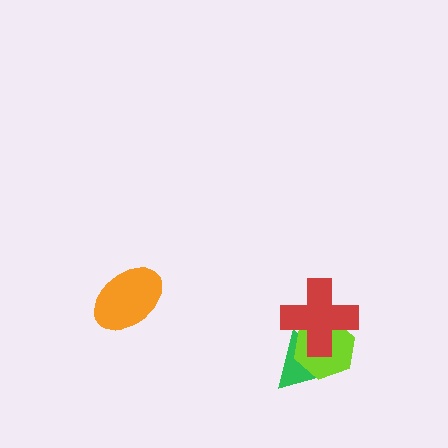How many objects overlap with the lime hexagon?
2 objects overlap with the lime hexagon.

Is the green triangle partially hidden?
Yes, it is partially covered by another shape.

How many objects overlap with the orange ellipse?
0 objects overlap with the orange ellipse.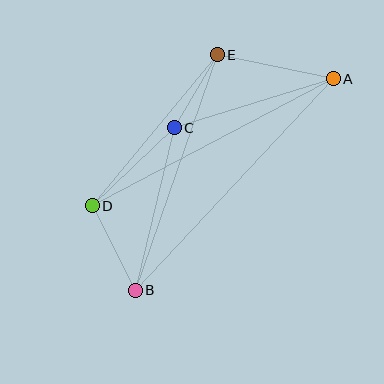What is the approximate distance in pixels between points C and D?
The distance between C and D is approximately 113 pixels.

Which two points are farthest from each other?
Points A and B are farthest from each other.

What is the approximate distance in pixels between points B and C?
The distance between B and C is approximately 167 pixels.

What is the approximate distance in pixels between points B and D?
The distance between B and D is approximately 95 pixels.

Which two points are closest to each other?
Points C and E are closest to each other.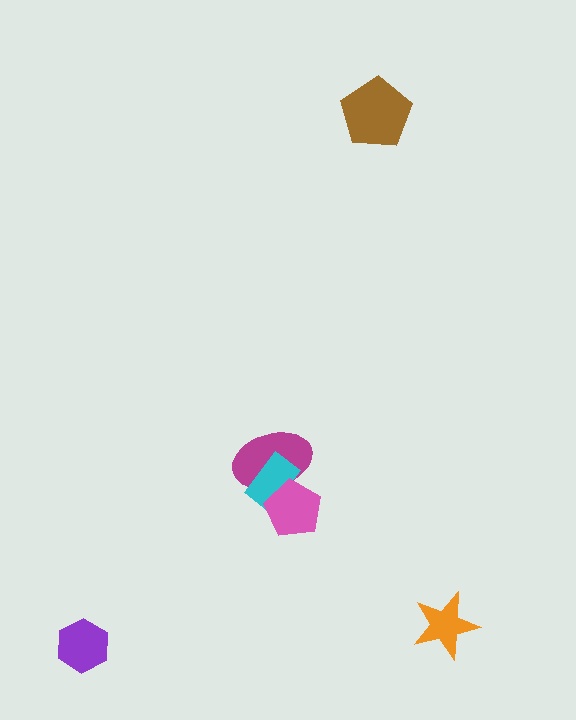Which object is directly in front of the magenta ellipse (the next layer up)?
The cyan rectangle is directly in front of the magenta ellipse.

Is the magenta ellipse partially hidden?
Yes, it is partially covered by another shape.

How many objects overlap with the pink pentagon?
2 objects overlap with the pink pentagon.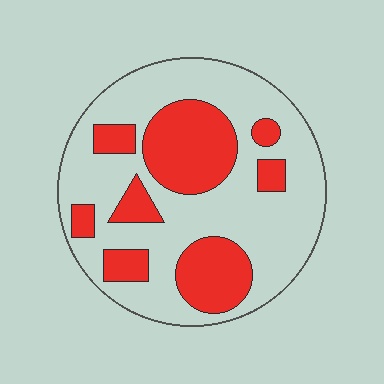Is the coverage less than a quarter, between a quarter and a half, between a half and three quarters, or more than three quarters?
Between a quarter and a half.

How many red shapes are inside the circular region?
8.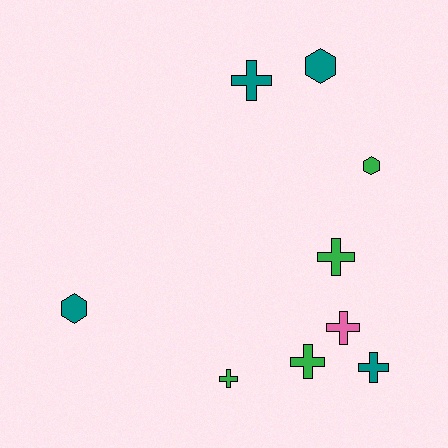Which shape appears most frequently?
Cross, with 6 objects.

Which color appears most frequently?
Teal, with 4 objects.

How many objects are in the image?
There are 9 objects.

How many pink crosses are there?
There is 1 pink cross.